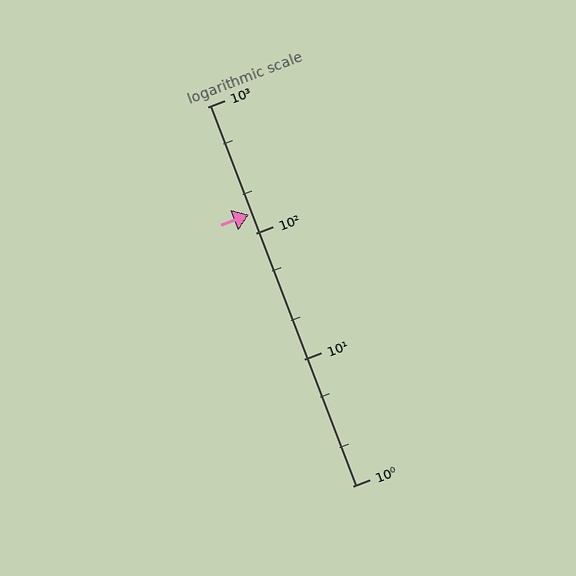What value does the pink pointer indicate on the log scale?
The pointer indicates approximately 140.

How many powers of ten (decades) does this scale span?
The scale spans 3 decades, from 1 to 1000.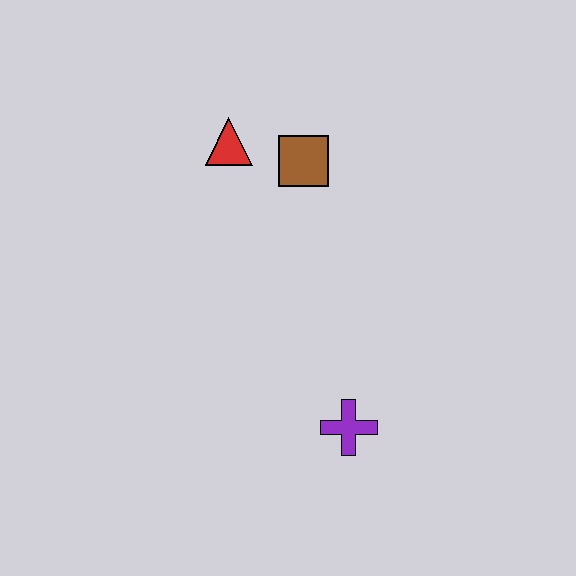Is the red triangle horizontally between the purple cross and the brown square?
No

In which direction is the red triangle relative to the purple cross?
The red triangle is above the purple cross.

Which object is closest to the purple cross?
The brown square is closest to the purple cross.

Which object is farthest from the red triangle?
The purple cross is farthest from the red triangle.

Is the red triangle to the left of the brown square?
Yes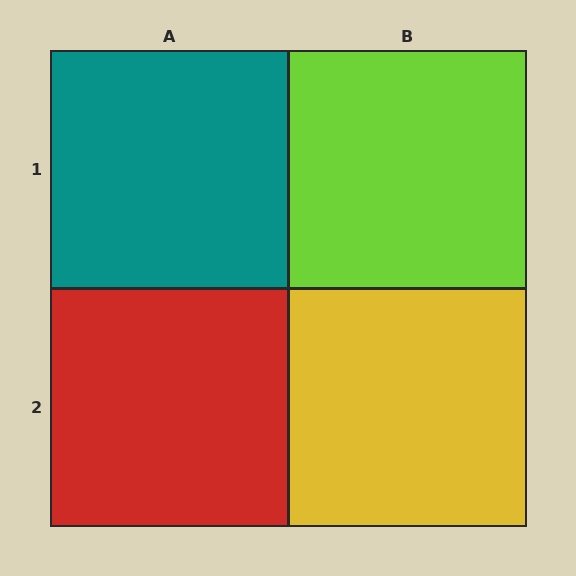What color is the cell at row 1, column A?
Teal.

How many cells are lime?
1 cell is lime.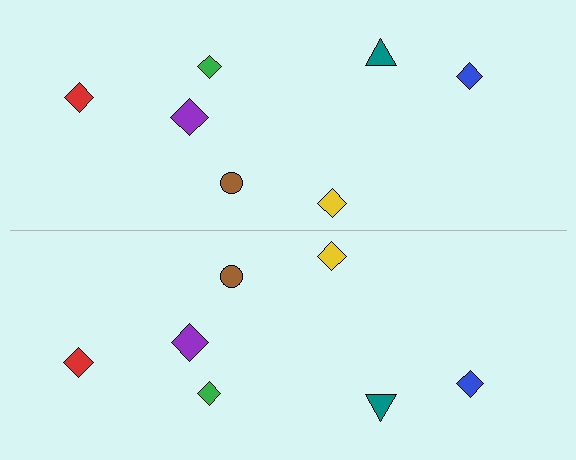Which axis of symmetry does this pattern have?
The pattern has a horizontal axis of symmetry running through the center of the image.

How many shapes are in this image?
There are 14 shapes in this image.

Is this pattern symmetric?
Yes, this pattern has bilateral (reflection) symmetry.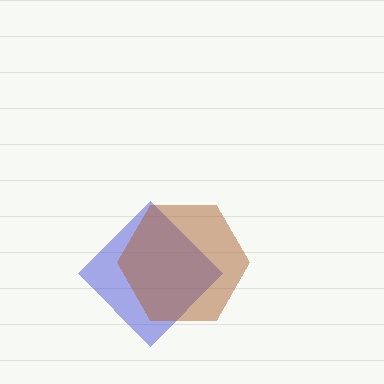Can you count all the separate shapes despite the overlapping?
Yes, there are 2 separate shapes.